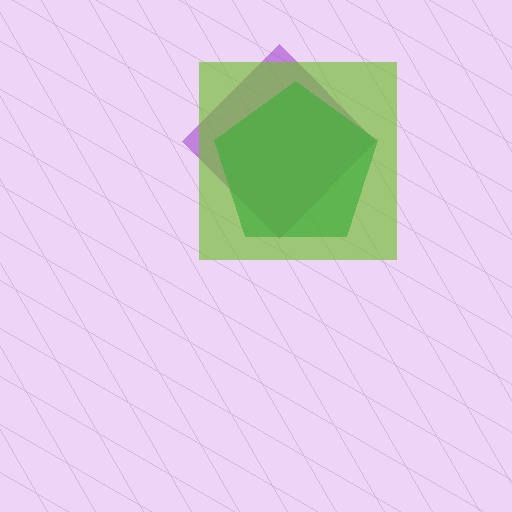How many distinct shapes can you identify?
There are 3 distinct shapes: a purple diamond, a lime square, a green pentagon.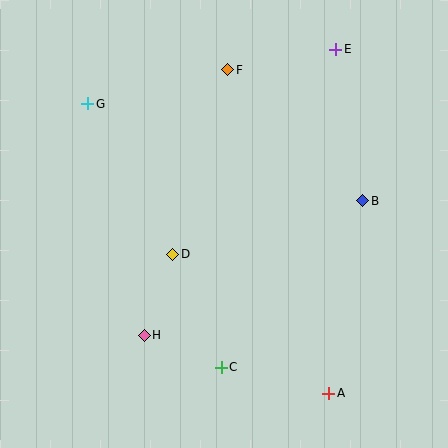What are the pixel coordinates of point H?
Point H is at (144, 335).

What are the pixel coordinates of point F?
Point F is at (228, 70).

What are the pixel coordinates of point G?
Point G is at (88, 104).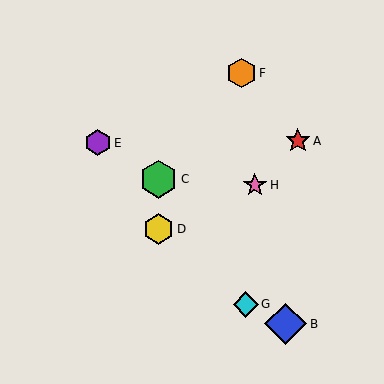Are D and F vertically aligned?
No, D is at x≈159 and F is at x≈242.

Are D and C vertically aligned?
Yes, both are at x≈159.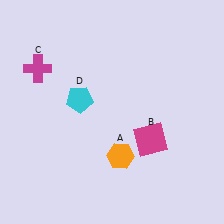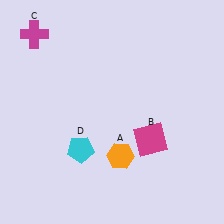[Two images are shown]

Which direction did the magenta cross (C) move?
The magenta cross (C) moved up.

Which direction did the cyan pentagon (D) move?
The cyan pentagon (D) moved down.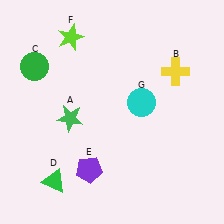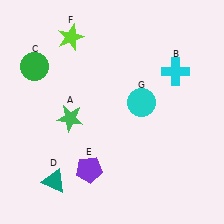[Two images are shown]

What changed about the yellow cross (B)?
In Image 1, B is yellow. In Image 2, it changed to cyan.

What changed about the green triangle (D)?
In Image 1, D is green. In Image 2, it changed to teal.